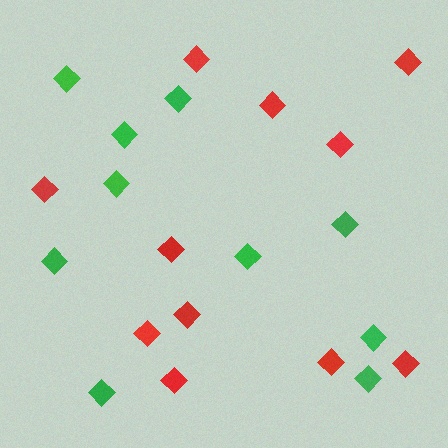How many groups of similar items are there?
There are 2 groups: one group of red diamonds (11) and one group of green diamonds (10).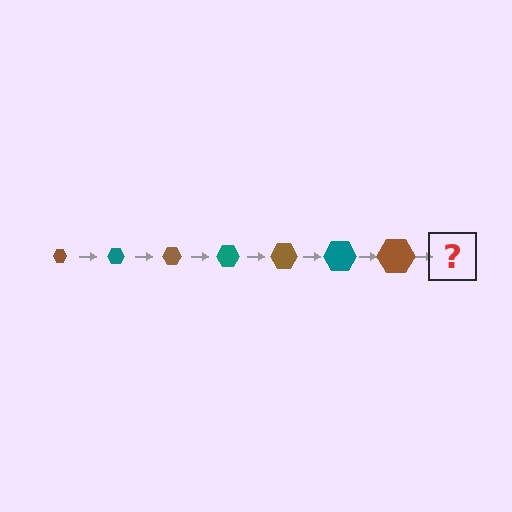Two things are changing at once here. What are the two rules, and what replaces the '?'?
The two rules are that the hexagon grows larger each step and the color cycles through brown and teal. The '?' should be a teal hexagon, larger than the previous one.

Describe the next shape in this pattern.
It should be a teal hexagon, larger than the previous one.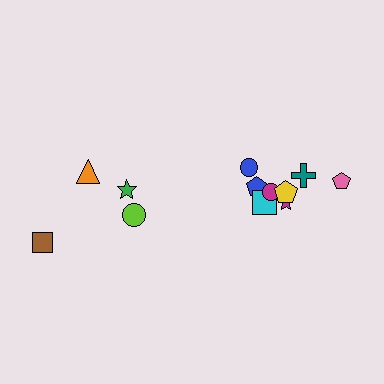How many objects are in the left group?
There are 4 objects.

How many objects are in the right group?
There are 8 objects.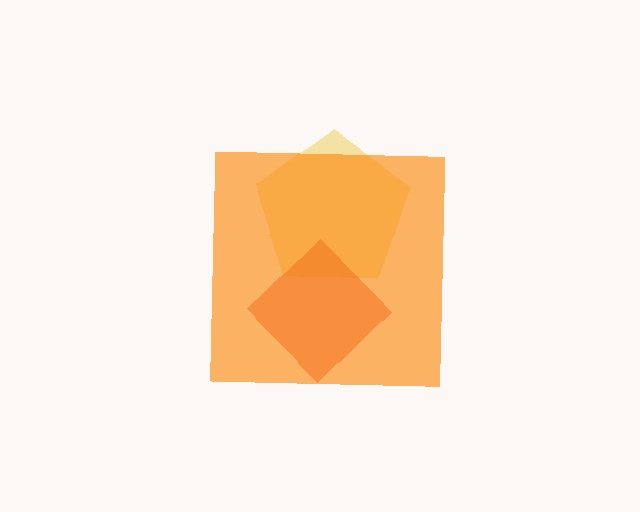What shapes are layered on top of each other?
The layered shapes are: a yellow pentagon, a red diamond, an orange square.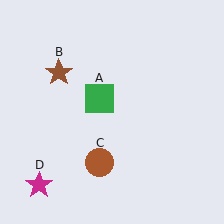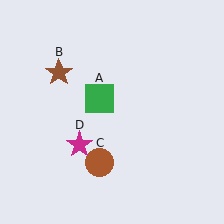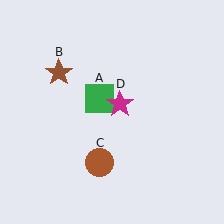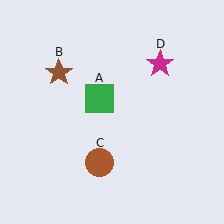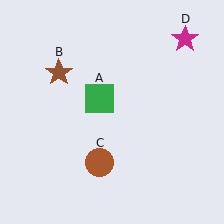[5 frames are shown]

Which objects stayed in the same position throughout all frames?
Green square (object A) and brown star (object B) and brown circle (object C) remained stationary.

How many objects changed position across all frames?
1 object changed position: magenta star (object D).